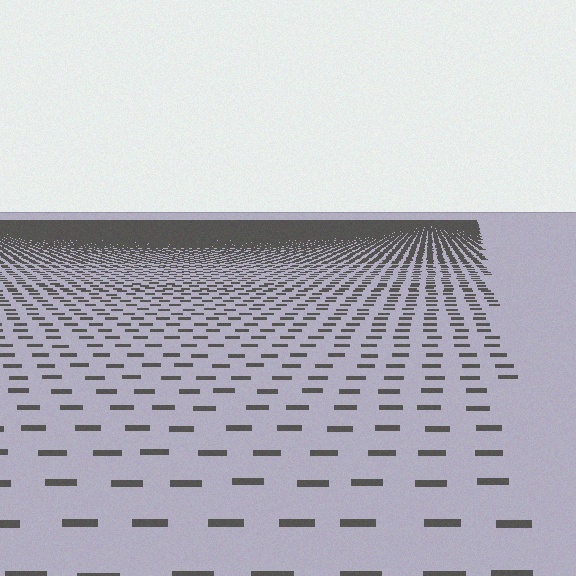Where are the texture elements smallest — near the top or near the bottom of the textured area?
Near the top.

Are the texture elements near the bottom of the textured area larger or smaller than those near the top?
Larger. Near the bottom, elements are closer to the viewer and appear at a bigger on-screen size.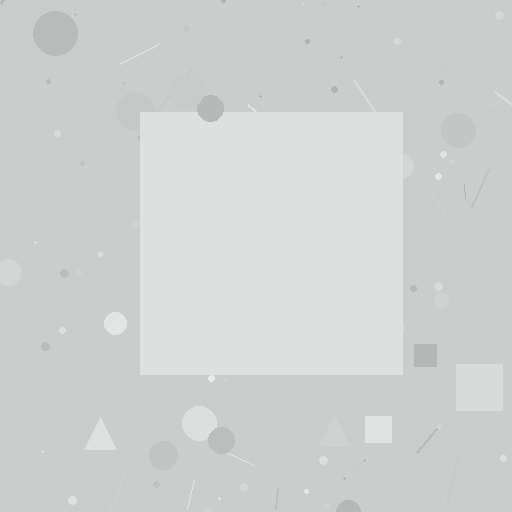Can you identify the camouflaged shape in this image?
The camouflaged shape is a square.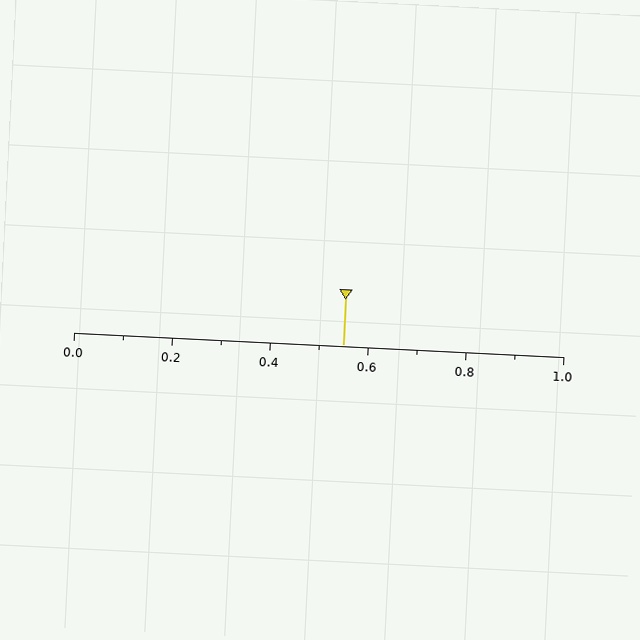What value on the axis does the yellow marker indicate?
The marker indicates approximately 0.55.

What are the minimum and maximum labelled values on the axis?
The axis runs from 0.0 to 1.0.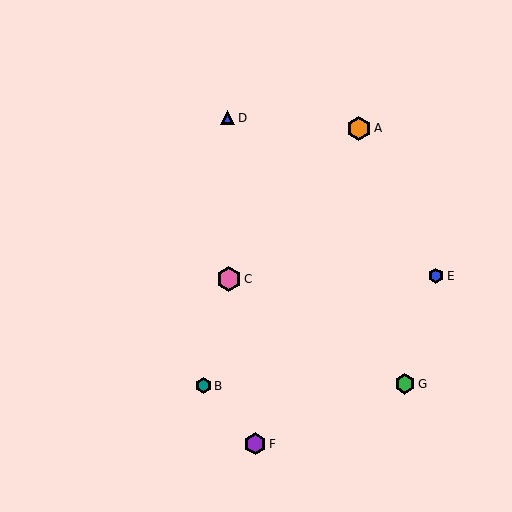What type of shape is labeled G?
Shape G is a green hexagon.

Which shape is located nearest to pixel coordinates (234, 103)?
The blue triangle (labeled D) at (228, 118) is nearest to that location.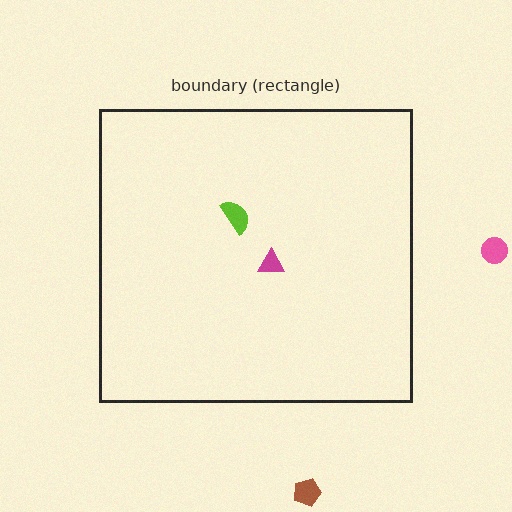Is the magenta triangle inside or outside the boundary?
Inside.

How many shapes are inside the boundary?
2 inside, 2 outside.